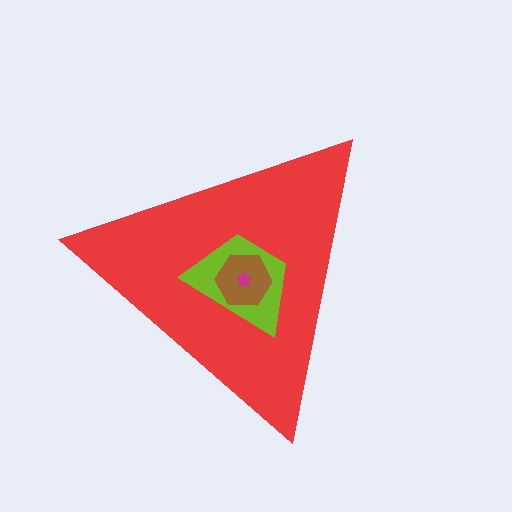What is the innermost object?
The magenta pentagon.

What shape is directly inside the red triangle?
The lime trapezoid.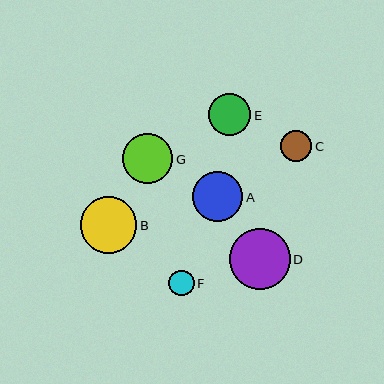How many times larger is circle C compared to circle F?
Circle C is approximately 1.2 times the size of circle F.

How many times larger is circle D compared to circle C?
Circle D is approximately 2.0 times the size of circle C.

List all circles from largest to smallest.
From largest to smallest: D, B, G, A, E, C, F.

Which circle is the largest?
Circle D is the largest with a size of approximately 61 pixels.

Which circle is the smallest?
Circle F is the smallest with a size of approximately 26 pixels.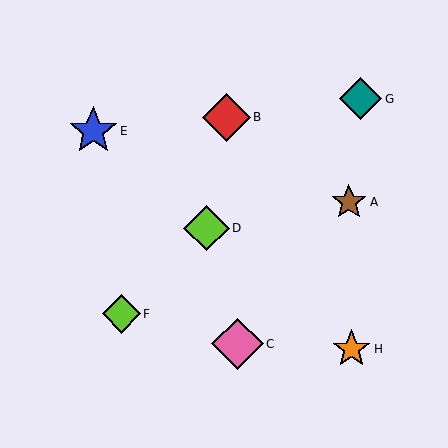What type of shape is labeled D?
Shape D is a lime diamond.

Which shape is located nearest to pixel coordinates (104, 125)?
The blue star (labeled E) at (93, 131) is nearest to that location.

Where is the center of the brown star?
The center of the brown star is at (349, 202).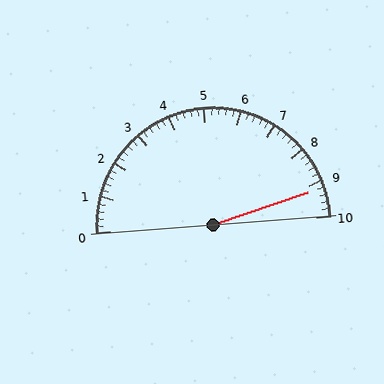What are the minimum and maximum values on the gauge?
The gauge ranges from 0 to 10.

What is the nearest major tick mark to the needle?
The nearest major tick mark is 9.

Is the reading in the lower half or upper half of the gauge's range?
The reading is in the upper half of the range (0 to 10).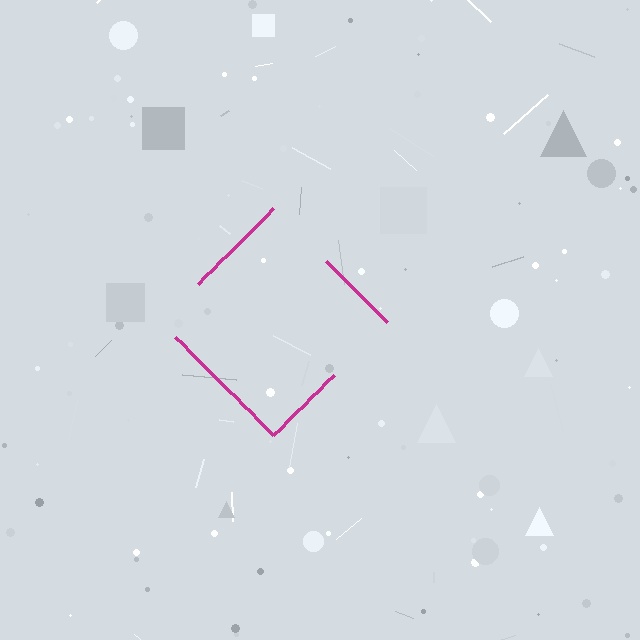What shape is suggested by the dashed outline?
The dashed outline suggests a diamond.